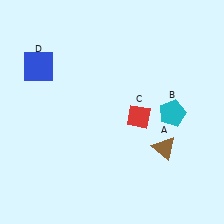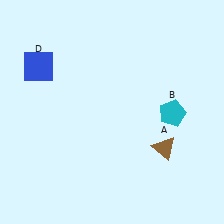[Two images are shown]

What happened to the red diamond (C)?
The red diamond (C) was removed in Image 2. It was in the bottom-right area of Image 1.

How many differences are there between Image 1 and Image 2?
There is 1 difference between the two images.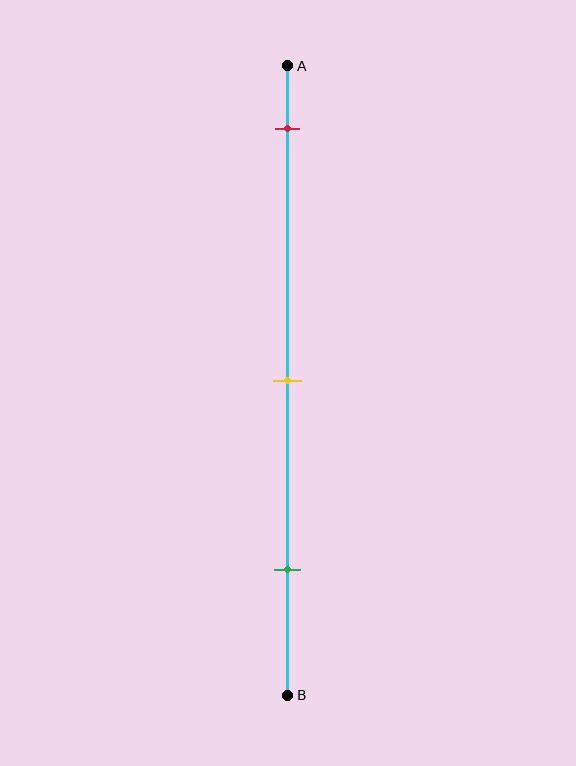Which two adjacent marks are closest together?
The yellow and green marks are the closest adjacent pair.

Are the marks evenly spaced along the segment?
Yes, the marks are approximately evenly spaced.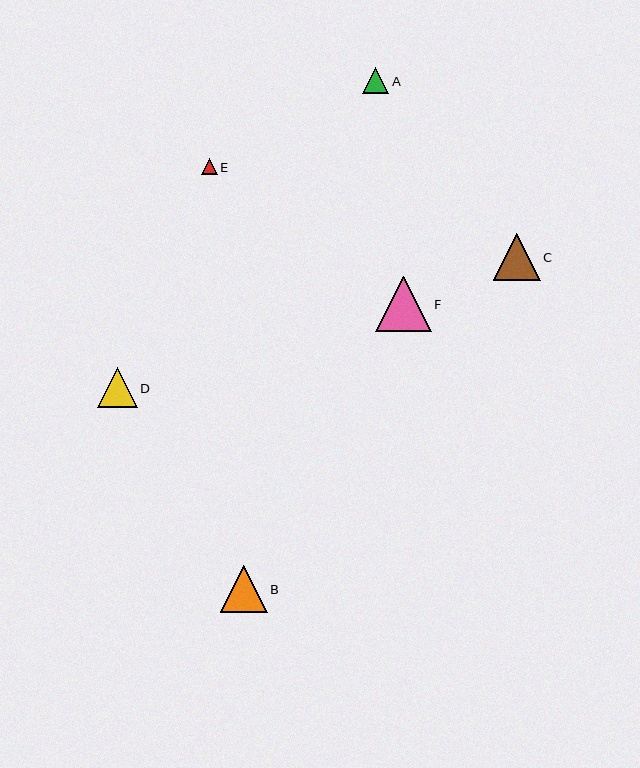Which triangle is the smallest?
Triangle E is the smallest with a size of approximately 15 pixels.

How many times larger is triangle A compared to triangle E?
Triangle A is approximately 1.7 times the size of triangle E.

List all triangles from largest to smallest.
From largest to smallest: F, C, B, D, A, E.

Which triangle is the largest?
Triangle F is the largest with a size of approximately 55 pixels.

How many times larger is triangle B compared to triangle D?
Triangle B is approximately 1.2 times the size of triangle D.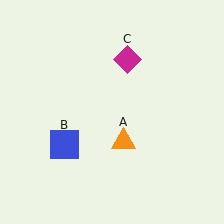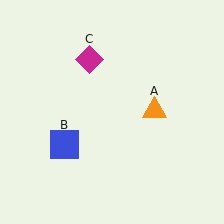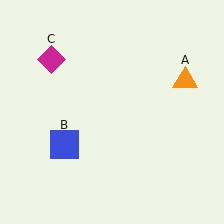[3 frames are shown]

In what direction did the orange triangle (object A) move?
The orange triangle (object A) moved up and to the right.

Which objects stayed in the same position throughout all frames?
Blue square (object B) remained stationary.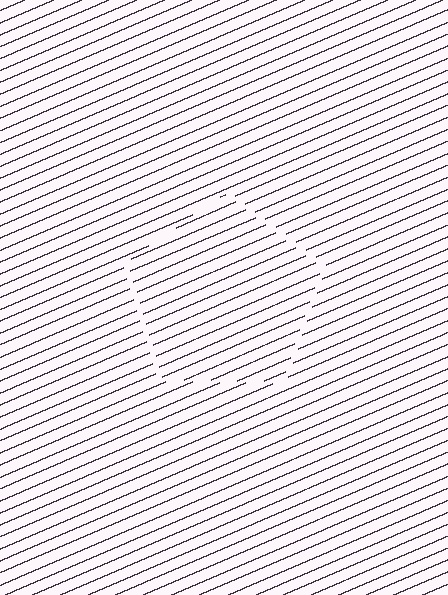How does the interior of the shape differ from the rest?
The interior of the shape contains the same grating, shifted by half a period — the contour is defined by the phase discontinuity where line-ends from the inner and outer gratings abut.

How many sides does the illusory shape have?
5 sides — the line-ends trace a pentagon.